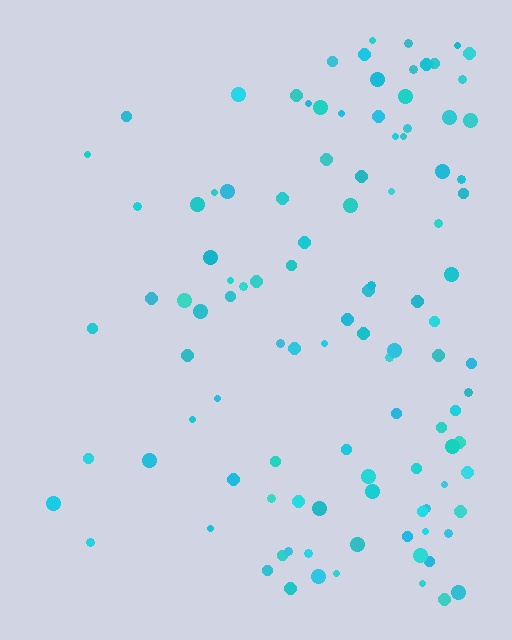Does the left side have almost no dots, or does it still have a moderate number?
Still a moderate number, just noticeably fewer than the right.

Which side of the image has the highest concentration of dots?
The right.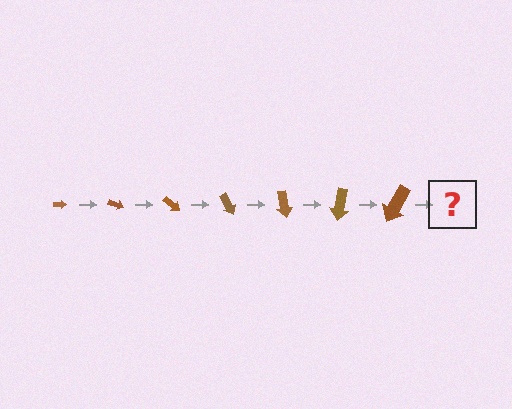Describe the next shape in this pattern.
It should be an arrow, larger than the previous one and rotated 140 degrees from the start.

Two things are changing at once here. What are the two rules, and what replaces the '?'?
The two rules are that the arrow grows larger each step and it rotates 20 degrees each step. The '?' should be an arrow, larger than the previous one and rotated 140 degrees from the start.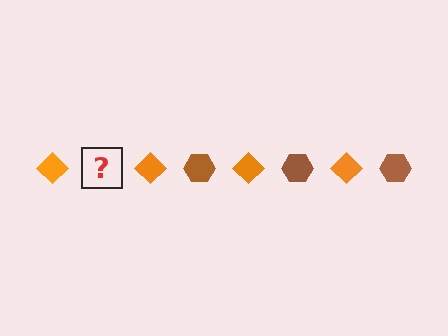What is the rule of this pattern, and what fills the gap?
The rule is that the pattern alternates between orange diamond and brown hexagon. The gap should be filled with a brown hexagon.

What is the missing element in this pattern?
The missing element is a brown hexagon.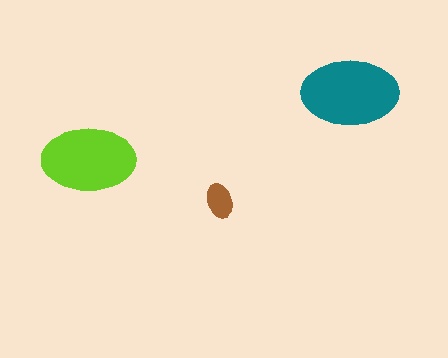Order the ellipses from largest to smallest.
the teal one, the lime one, the brown one.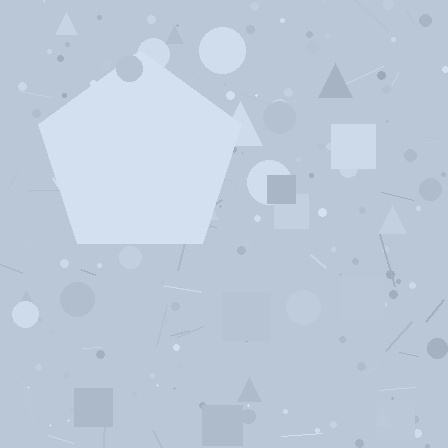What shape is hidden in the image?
A pentagon is hidden in the image.